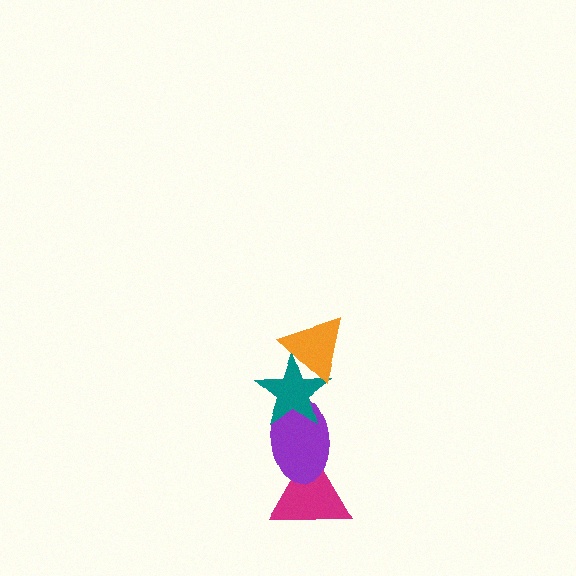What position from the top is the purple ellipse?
The purple ellipse is 3rd from the top.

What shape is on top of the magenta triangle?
The purple ellipse is on top of the magenta triangle.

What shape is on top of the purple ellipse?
The teal star is on top of the purple ellipse.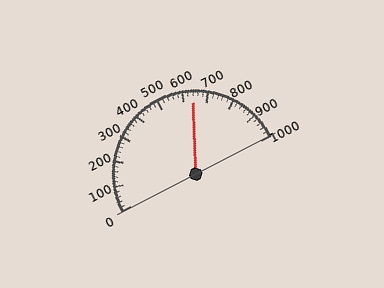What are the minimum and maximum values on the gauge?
The gauge ranges from 0 to 1000.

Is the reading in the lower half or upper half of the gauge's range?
The reading is in the upper half of the range (0 to 1000).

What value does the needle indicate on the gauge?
The needle indicates approximately 640.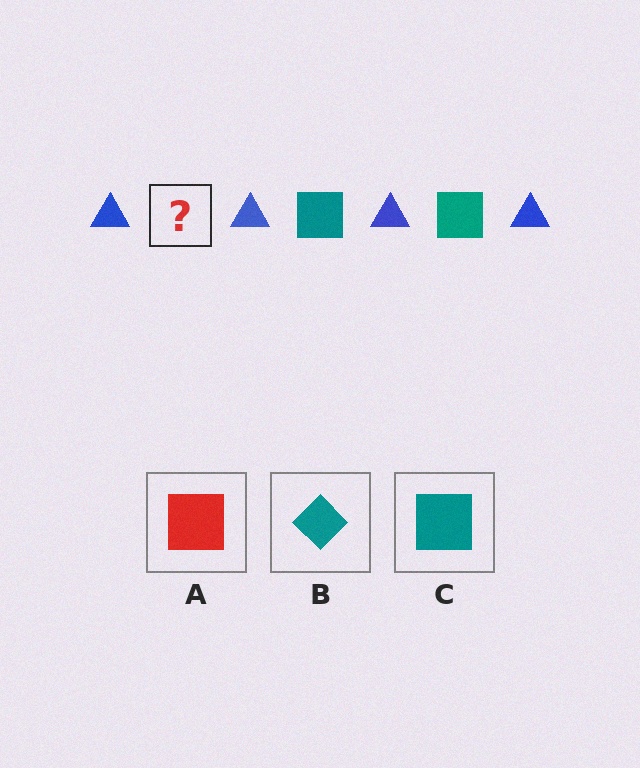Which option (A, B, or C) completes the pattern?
C.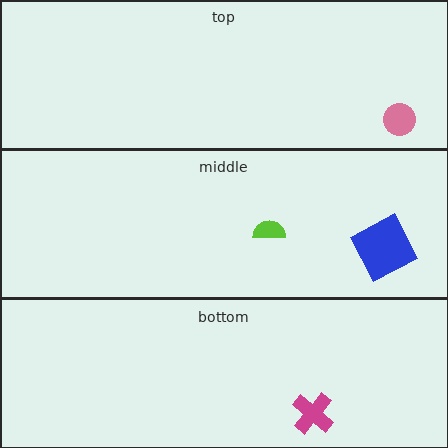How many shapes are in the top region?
1.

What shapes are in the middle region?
The blue square, the lime semicircle.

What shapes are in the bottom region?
The magenta cross.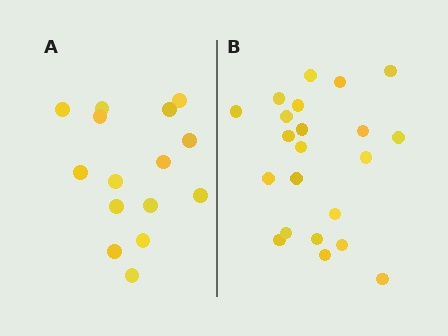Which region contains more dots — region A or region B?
Region B (the right region) has more dots.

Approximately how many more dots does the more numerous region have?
Region B has roughly 8 or so more dots than region A.